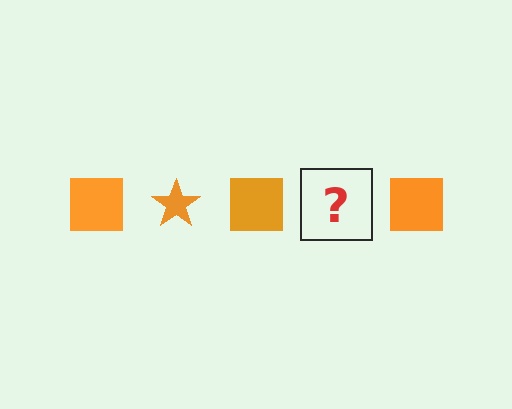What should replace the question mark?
The question mark should be replaced with an orange star.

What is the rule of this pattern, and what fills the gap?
The rule is that the pattern cycles through square, star shapes in orange. The gap should be filled with an orange star.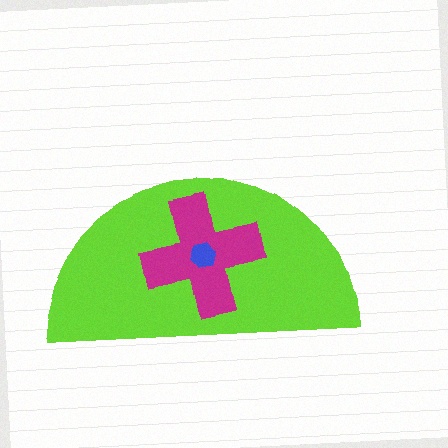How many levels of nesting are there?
3.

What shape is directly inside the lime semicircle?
The magenta cross.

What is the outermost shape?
The lime semicircle.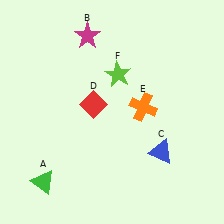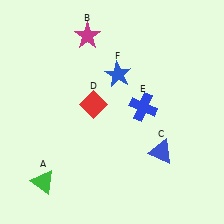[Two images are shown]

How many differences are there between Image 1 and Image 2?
There are 2 differences between the two images.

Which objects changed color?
E changed from orange to blue. F changed from lime to blue.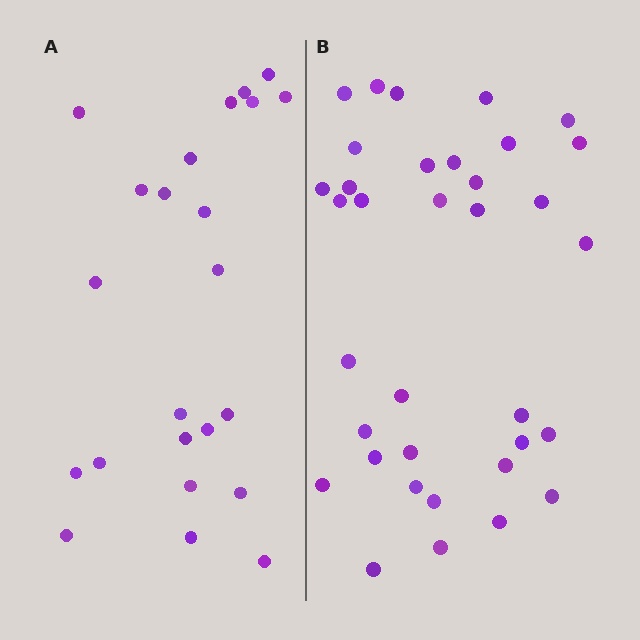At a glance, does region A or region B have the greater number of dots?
Region B (the right region) has more dots.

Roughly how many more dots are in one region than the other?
Region B has roughly 12 or so more dots than region A.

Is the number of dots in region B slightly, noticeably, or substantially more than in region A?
Region B has substantially more. The ratio is roughly 1.5 to 1.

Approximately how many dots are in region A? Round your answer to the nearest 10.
About 20 dots. (The exact count is 23, which rounds to 20.)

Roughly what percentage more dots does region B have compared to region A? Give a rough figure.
About 50% more.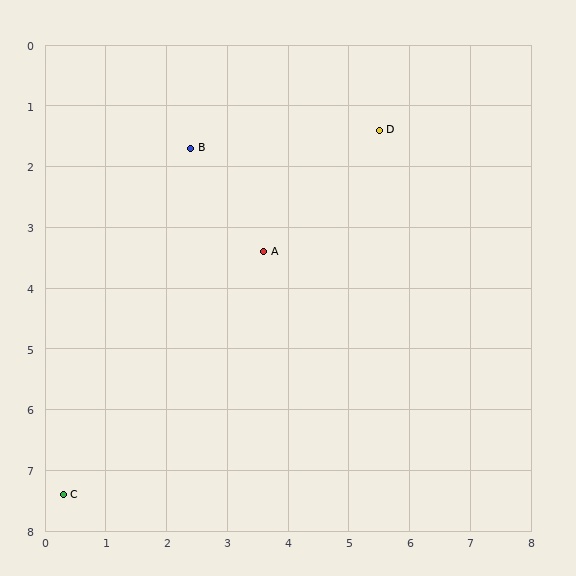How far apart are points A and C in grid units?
Points A and C are about 5.2 grid units apart.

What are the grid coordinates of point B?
Point B is at approximately (2.4, 1.7).